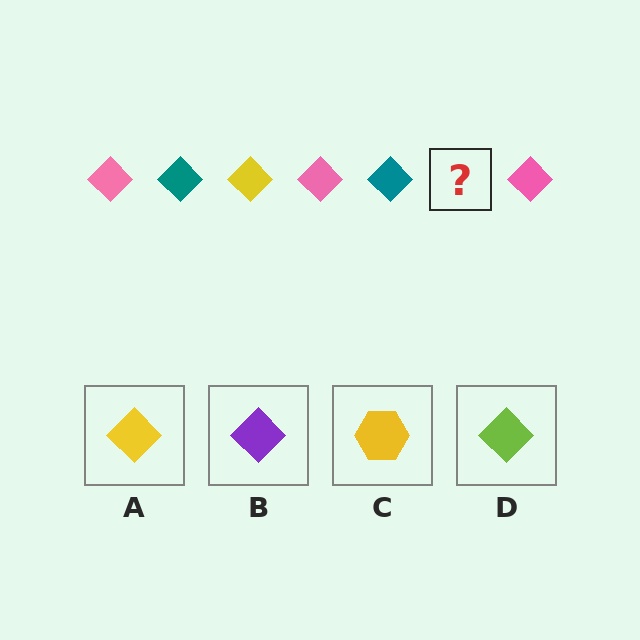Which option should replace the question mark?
Option A.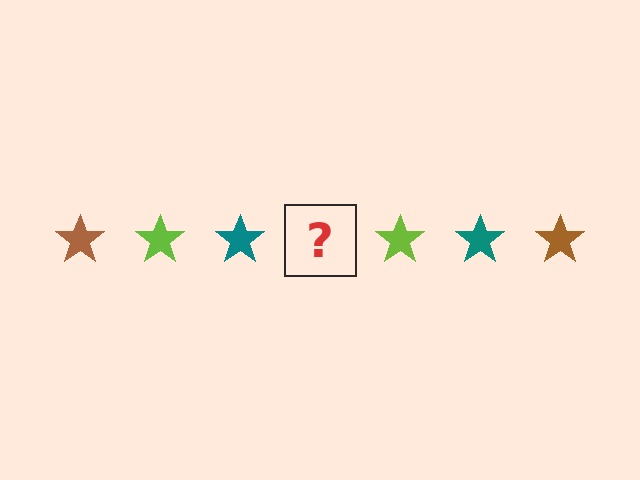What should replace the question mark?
The question mark should be replaced with a brown star.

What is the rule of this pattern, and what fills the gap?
The rule is that the pattern cycles through brown, lime, teal stars. The gap should be filled with a brown star.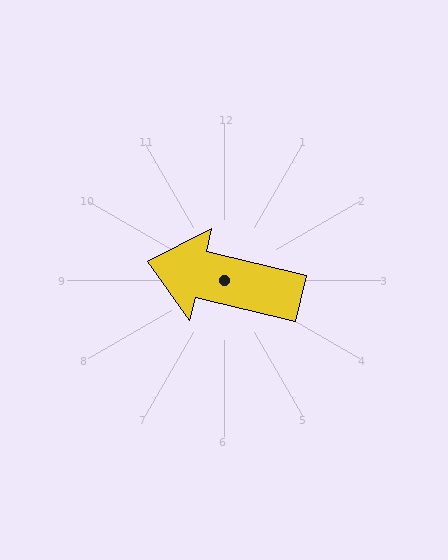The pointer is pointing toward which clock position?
Roughly 9 o'clock.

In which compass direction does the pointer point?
West.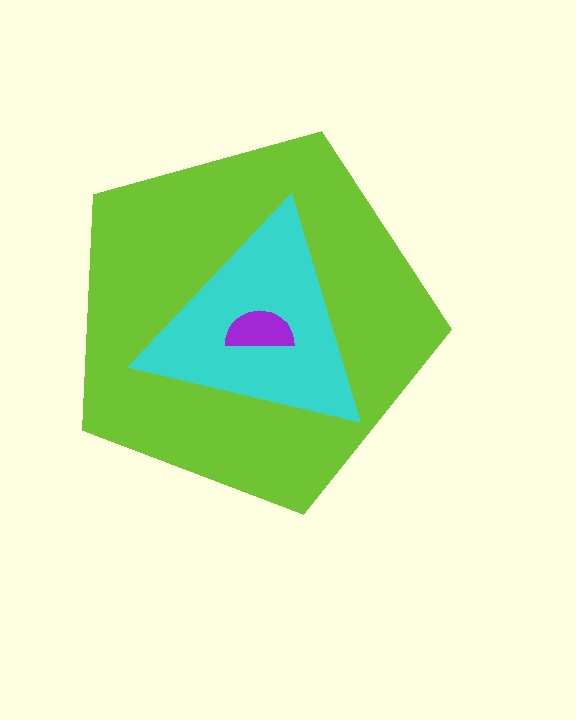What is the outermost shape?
The lime pentagon.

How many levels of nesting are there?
3.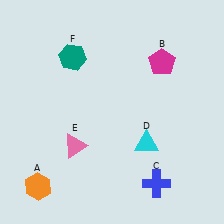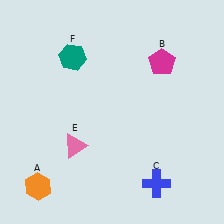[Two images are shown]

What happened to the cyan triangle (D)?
The cyan triangle (D) was removed in Image 2. It was in the bottom-right area of Image 1.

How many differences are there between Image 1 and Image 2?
There is 1 difference between the two images.